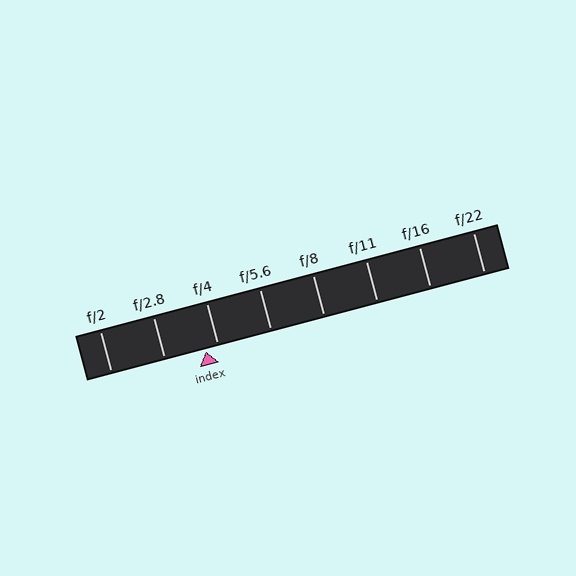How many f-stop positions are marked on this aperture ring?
There are 8 f-stop positions marked.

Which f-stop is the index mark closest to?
The index mark is closest to f/4.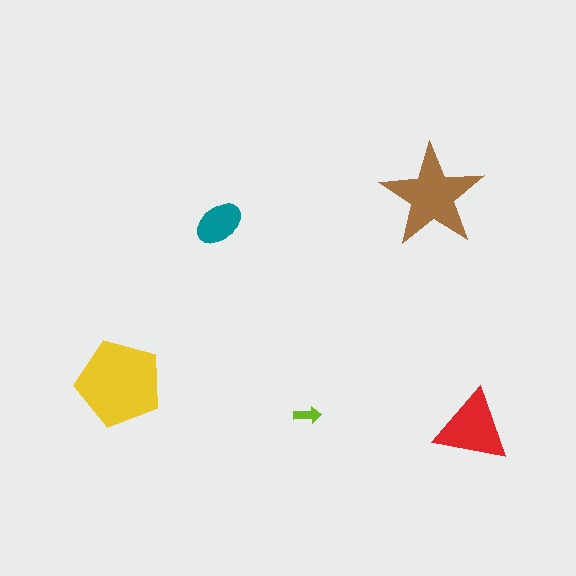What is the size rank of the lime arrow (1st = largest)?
5th.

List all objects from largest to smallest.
The yellow pentagon, the brown star, the red triangle, the teal ellipse, the lime arrow.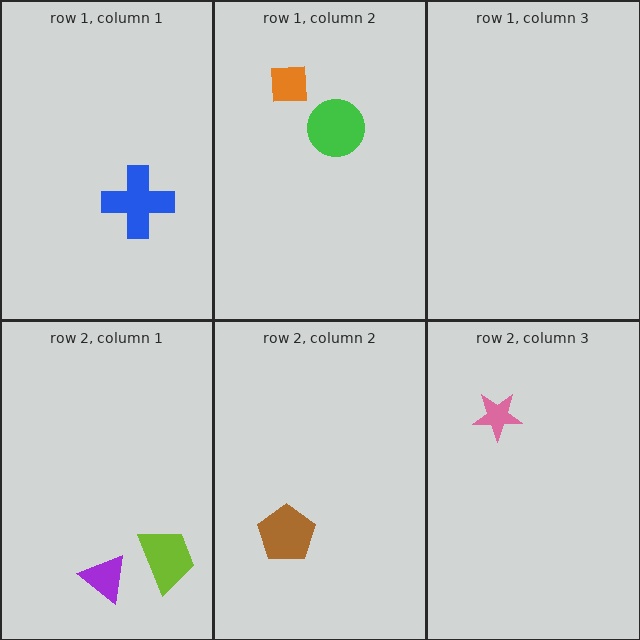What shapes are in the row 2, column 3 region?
The pink star.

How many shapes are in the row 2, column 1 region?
2.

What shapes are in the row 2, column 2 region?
The brown pentagon.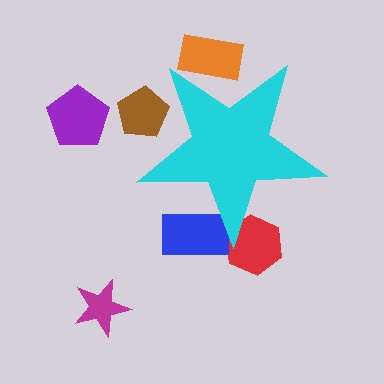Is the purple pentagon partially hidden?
No, the purple pentagon is fully visible.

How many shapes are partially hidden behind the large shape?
4 shapes are partially hidden.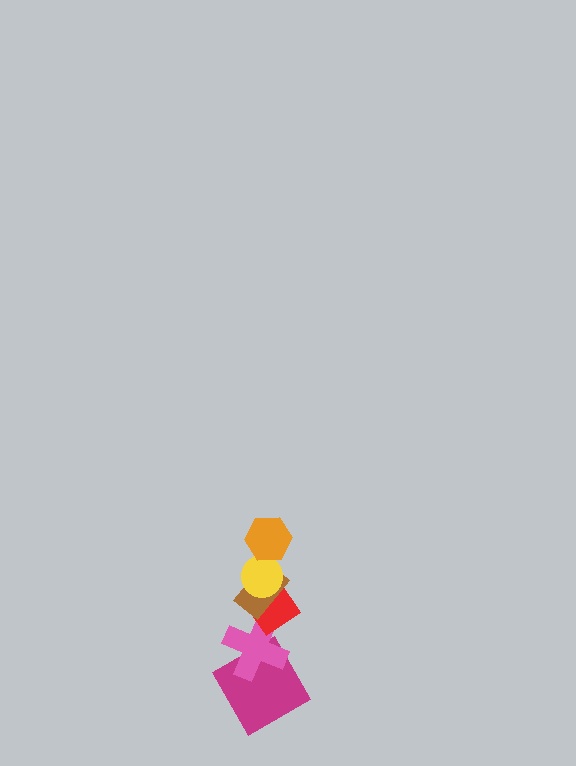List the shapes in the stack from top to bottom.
From top to bottom: the orange hexagon, the yellow circle, the brown rectangle, the red diamond, the pink cross, the magenta diamond.